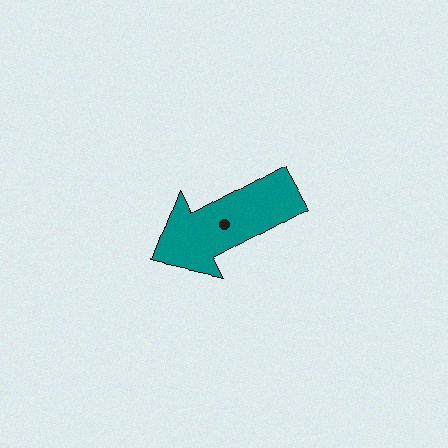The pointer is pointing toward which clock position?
Roughly 8 o'clock.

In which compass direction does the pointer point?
Southwest.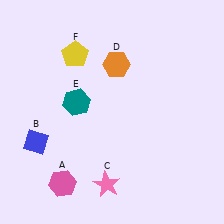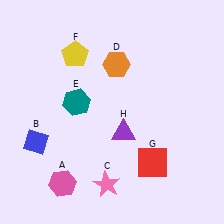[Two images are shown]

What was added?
A red square (G), a purple triangle (H) were added in Image 2.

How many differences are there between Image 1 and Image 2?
There are 2 differences between the two images.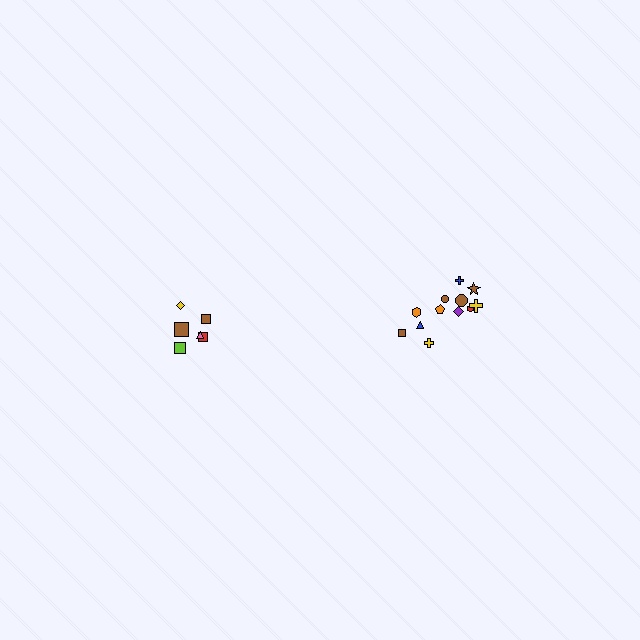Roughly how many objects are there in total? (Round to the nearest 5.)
Roughly 20 objects in total.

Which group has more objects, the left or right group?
The right group.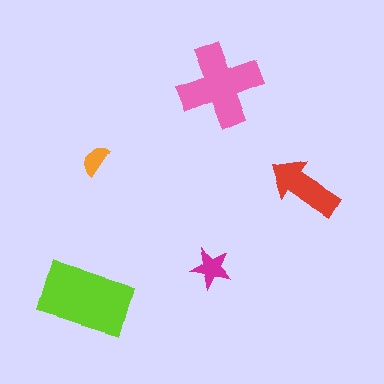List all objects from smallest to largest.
The orange semicircle, the magenta star, the red arrow, the pink cross, the lime rectangle.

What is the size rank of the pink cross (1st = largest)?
2nd.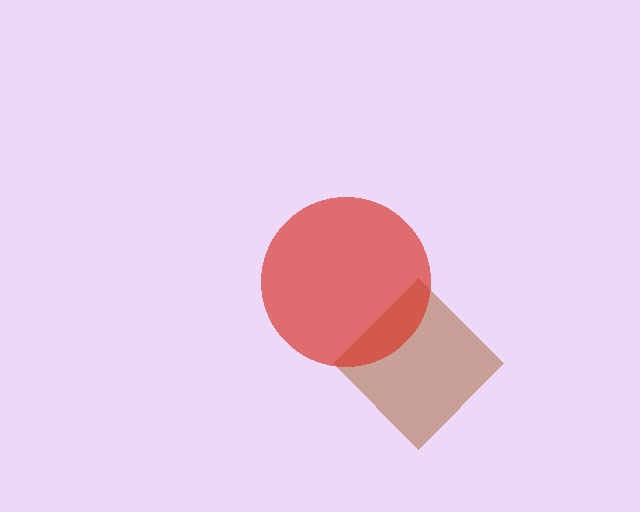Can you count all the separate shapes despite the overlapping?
Yes, there are 2 separate shapes.